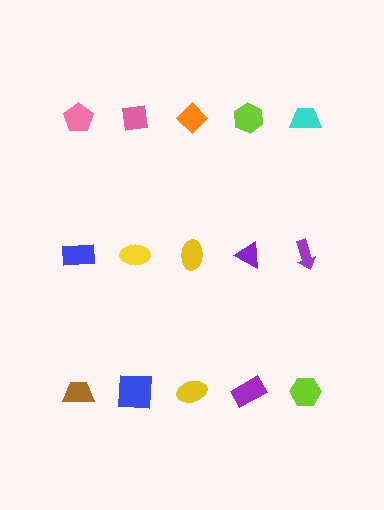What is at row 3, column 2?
A blue square.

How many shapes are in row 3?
5 shapes.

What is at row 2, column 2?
A yellow ellipse.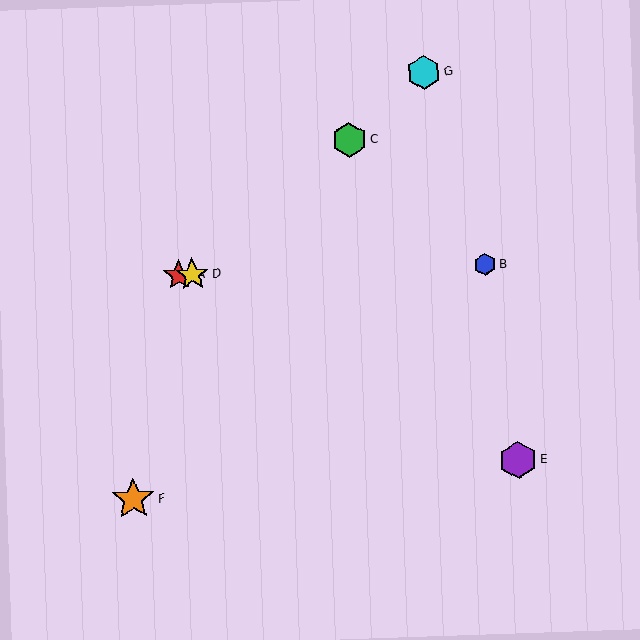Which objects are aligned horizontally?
Objects A, B, D are aligned horizontally.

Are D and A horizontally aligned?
Yes, both are at y≈275.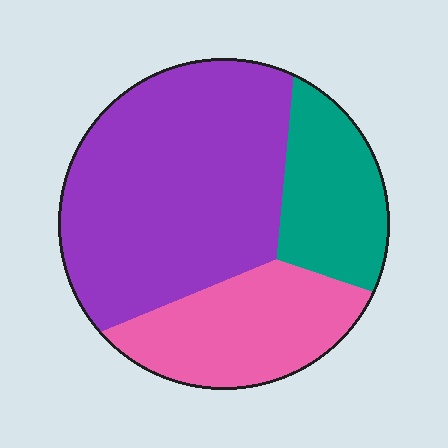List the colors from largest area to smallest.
From largest to smallest: purple, pink, teal.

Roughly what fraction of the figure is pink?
Pink covers about 25% of the figure.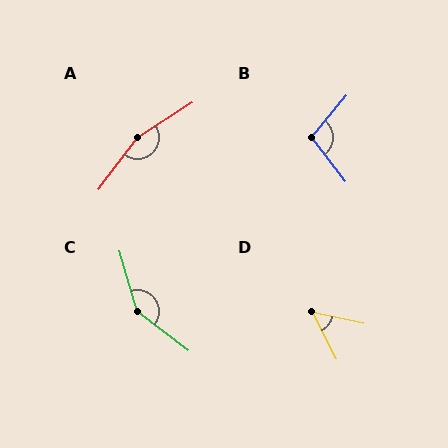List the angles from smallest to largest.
D (50°), B (102°), C (143°), A (160°).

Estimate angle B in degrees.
Approximately 102 degrees.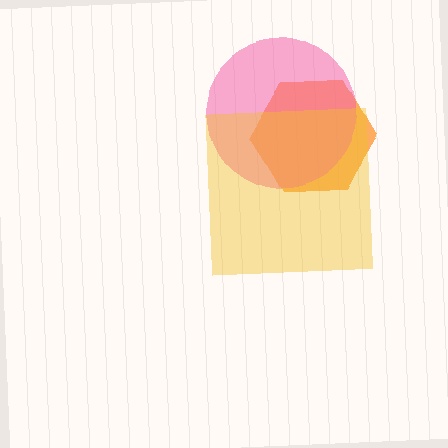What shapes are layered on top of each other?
The layered shapes are: an orange hexagon, a pink circle, a yellow square.